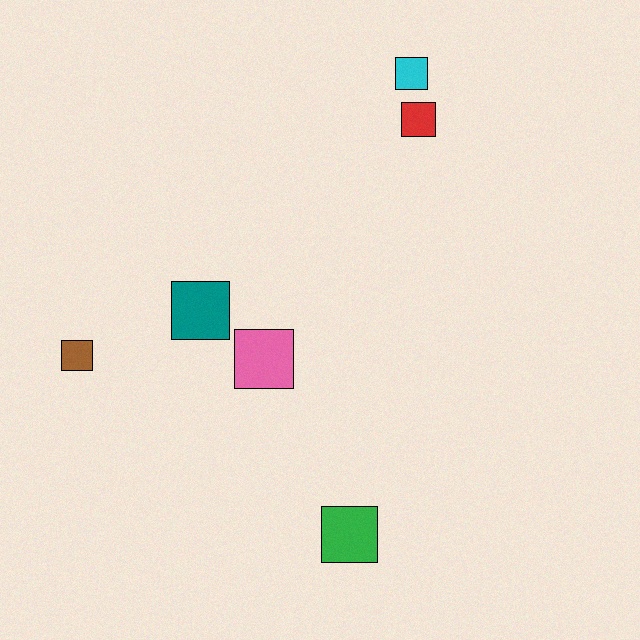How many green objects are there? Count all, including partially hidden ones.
There is 1 green object.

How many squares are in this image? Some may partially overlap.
There are 6 squares.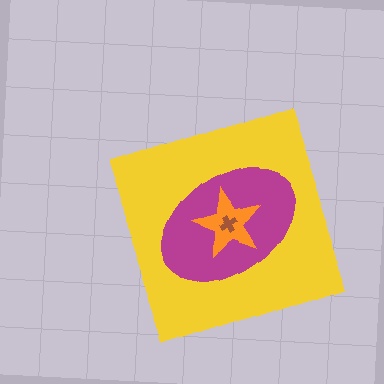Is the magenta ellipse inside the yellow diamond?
Yes.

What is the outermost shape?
The yellow diamond.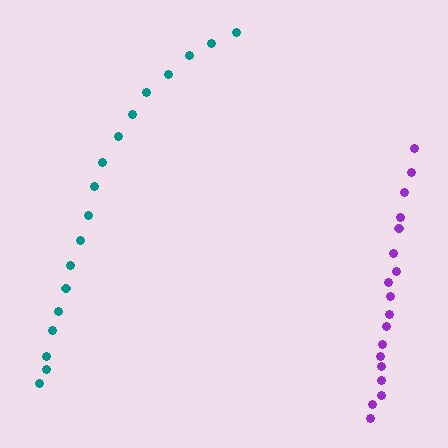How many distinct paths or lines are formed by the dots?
There are 2 distinct paths.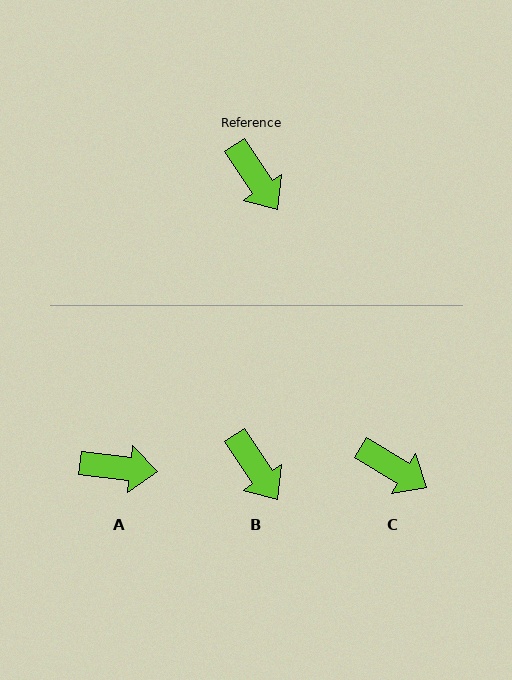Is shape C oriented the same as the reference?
No, it is off by about 26 degrees.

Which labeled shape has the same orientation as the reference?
B.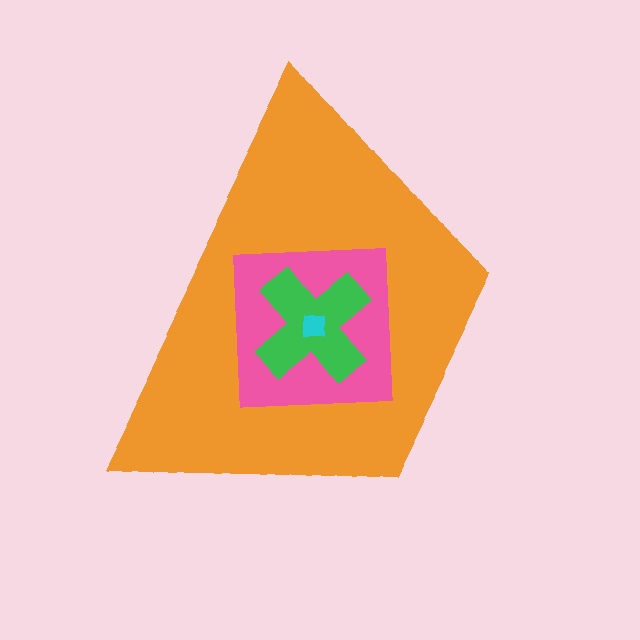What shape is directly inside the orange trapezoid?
The pink square.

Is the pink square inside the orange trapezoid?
Yes.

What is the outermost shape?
The orange trapezoid.